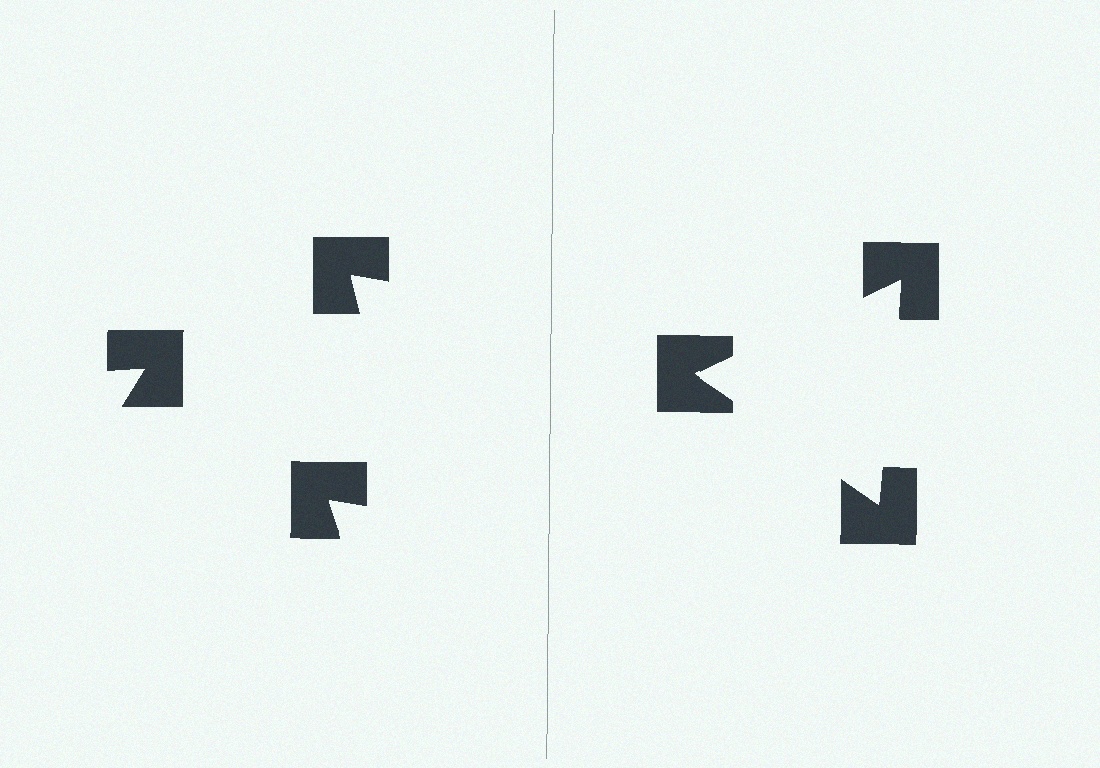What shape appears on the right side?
An illusory triangle.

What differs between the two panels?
The notched squares are positioned identically on both sides; only the wedge orientations differ. On the right they align to a triangle; on the left they are misaligned.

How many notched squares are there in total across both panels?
6 — 3 on each side.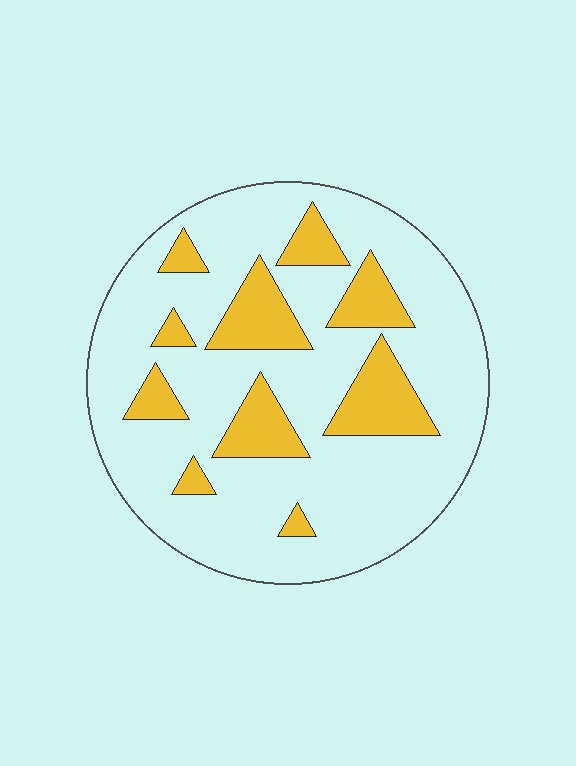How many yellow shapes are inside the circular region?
10.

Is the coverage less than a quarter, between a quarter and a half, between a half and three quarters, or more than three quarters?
Less than a quarter.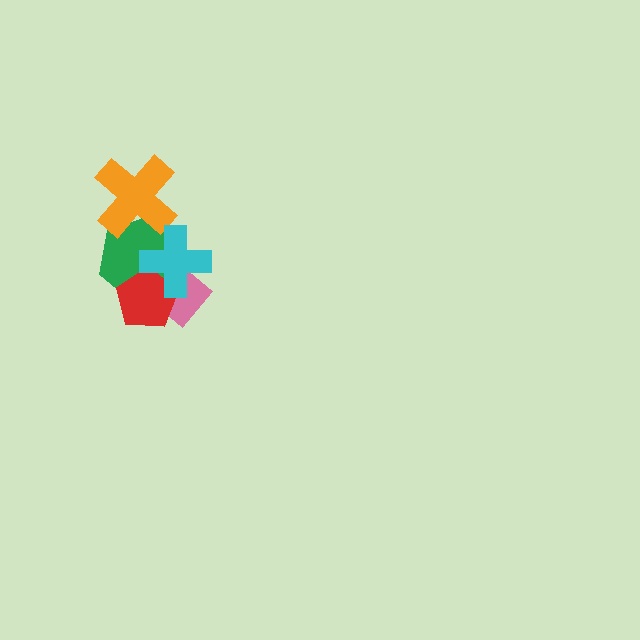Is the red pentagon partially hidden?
Yes, it is partially covered by another shape.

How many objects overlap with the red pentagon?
3 objects overlap with the red pentagon.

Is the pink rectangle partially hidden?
Yes, it is partially covered by another shape.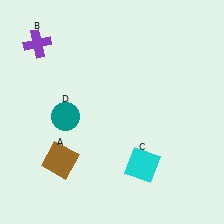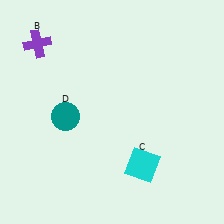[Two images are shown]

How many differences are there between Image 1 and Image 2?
There is 1 difference between the two images.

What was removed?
The brown square (A) was removed in Image 2.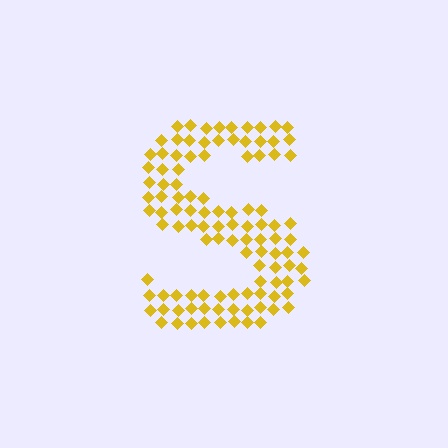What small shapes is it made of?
It is made of small diamonds.